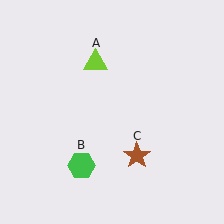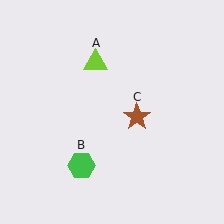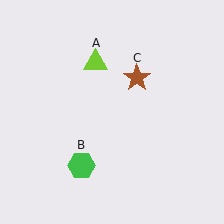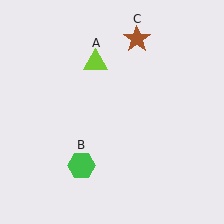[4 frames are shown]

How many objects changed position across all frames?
1 object changed position: brown star (object C).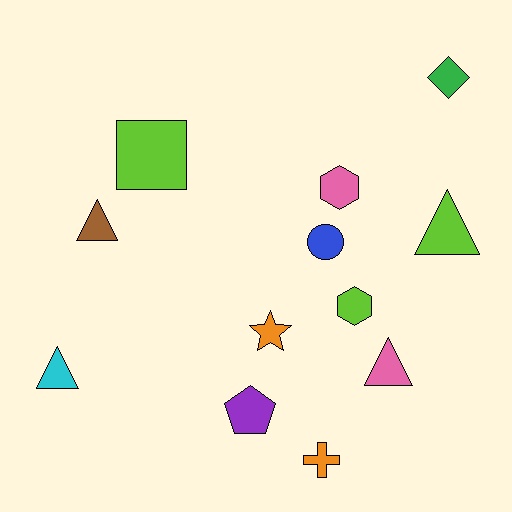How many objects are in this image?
There are 12 objects.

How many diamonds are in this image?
There is 1 diamond.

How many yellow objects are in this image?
There are no yellow objects.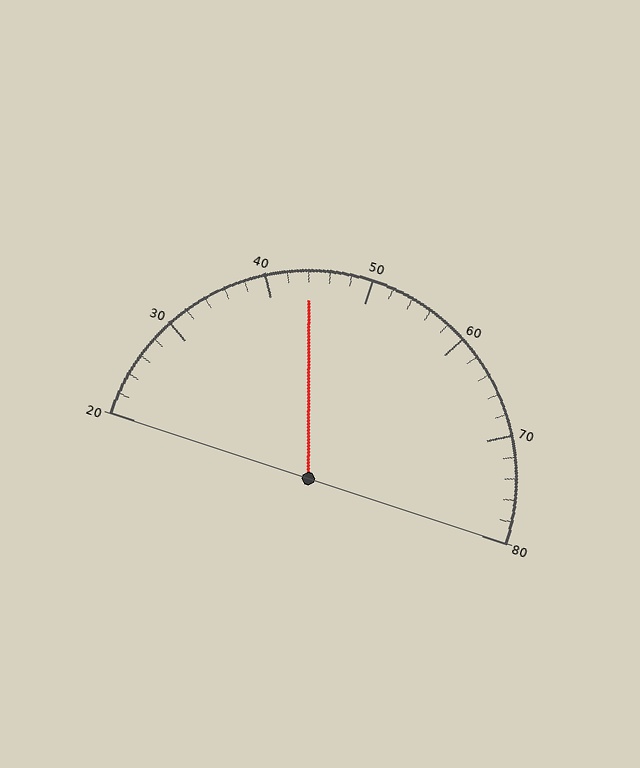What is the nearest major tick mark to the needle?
The nearest major tick mark is 40.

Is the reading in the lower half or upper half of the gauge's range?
The reading is in the lower half of the range (20 to 80).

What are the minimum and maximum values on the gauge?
The gauge ranges from 20 to 80.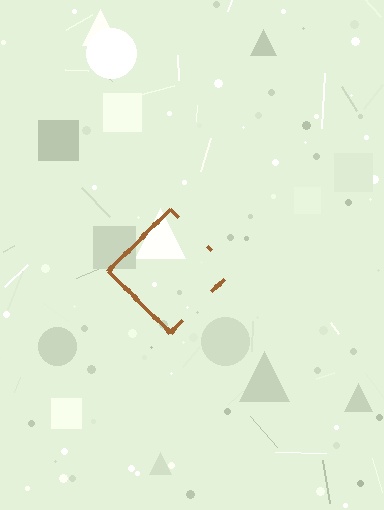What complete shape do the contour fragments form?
The contour fragments form a diamond.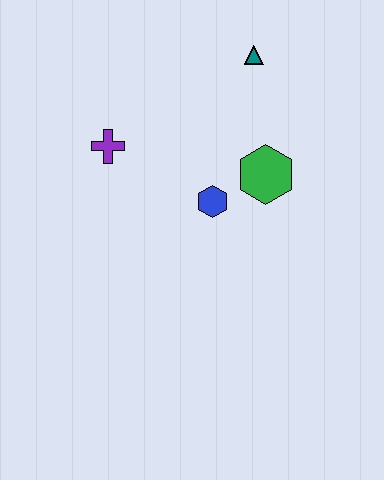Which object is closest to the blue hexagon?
The green hexagon is closest to the blue hexagon.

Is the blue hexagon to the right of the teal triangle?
No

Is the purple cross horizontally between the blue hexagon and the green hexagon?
No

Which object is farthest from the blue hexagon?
The teal triangle is farthest from the blue hexagon.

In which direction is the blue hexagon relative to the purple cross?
The blue hexagon is to the right of the purple cross.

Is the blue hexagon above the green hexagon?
No